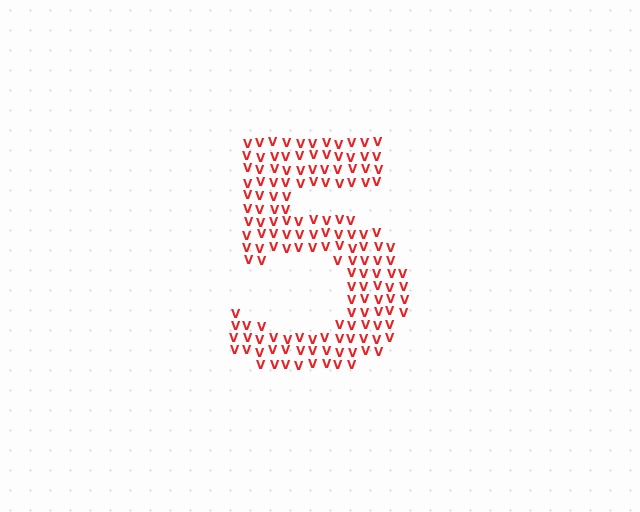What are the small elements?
The small elements are letter V's.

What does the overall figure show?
The overall figure shows the digit 5.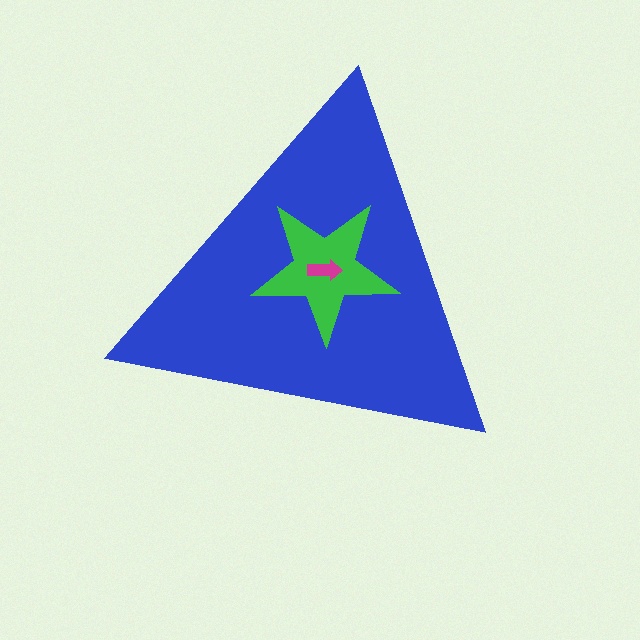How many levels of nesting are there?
3.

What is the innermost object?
The magenta arrow.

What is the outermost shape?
The blue triangle.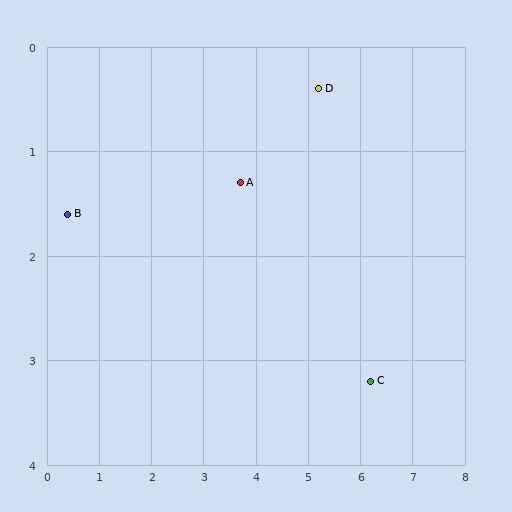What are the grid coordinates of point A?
Point A is at approximately (3.7, 1.3).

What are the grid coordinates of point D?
Point D is at approximately (5.2, 0.4).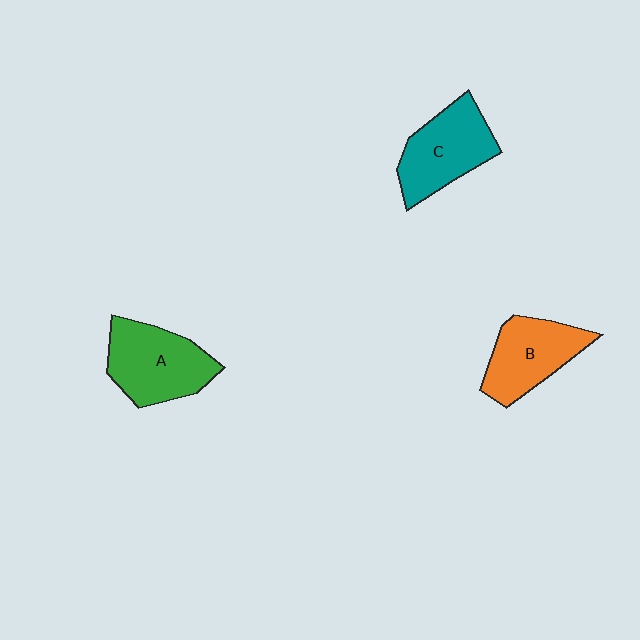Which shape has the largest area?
Shape A (green).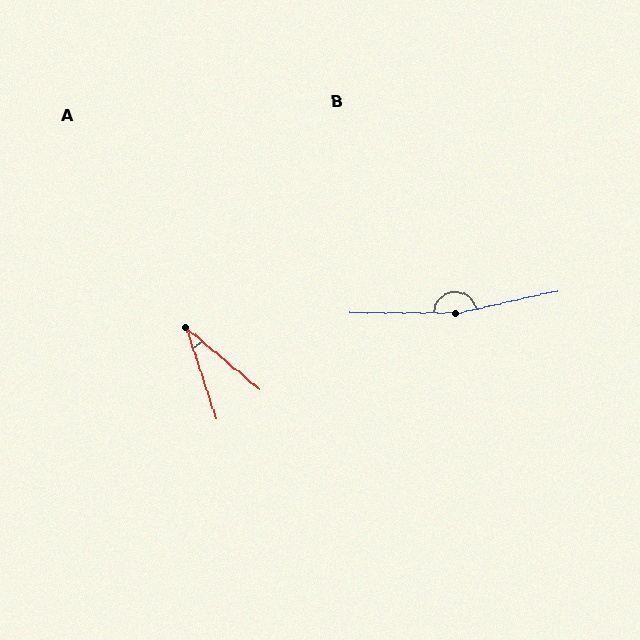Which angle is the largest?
B, at approximately 167 degrees.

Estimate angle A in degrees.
Approximately 32 degrees.